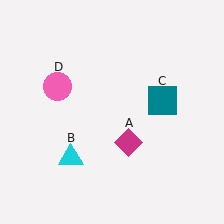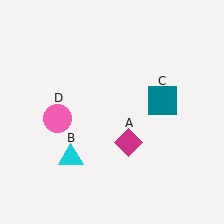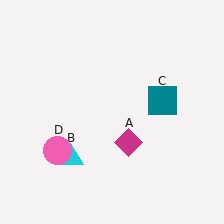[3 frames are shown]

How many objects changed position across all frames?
1 object changed position: pink circle (object D).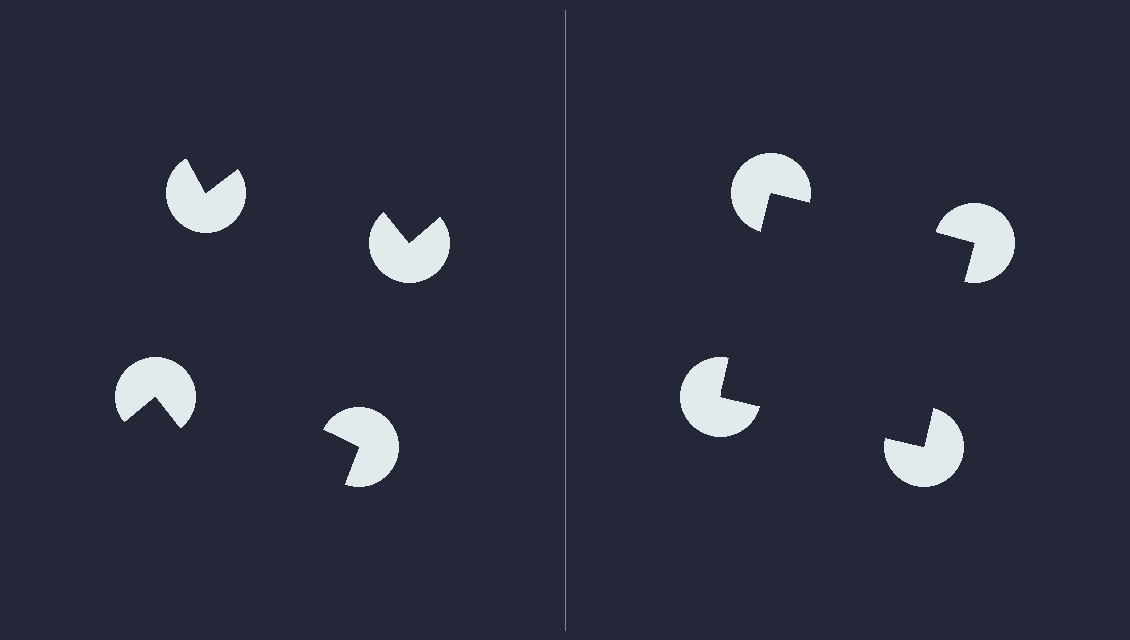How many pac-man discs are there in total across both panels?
8 — 4 on each side.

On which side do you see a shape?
An illusory square appears on the right side. On the left side the wedge cuts are rotated, so no coherent shape forms.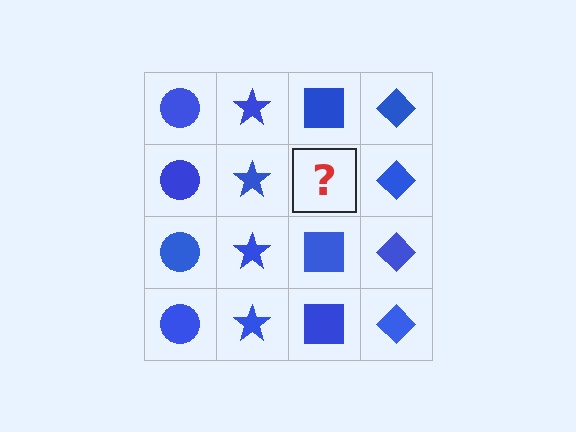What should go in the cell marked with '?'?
The missing cell should contain a blue square.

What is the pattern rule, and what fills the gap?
The rule is that each column has a consistent shape. The gap should be filled with a blue square.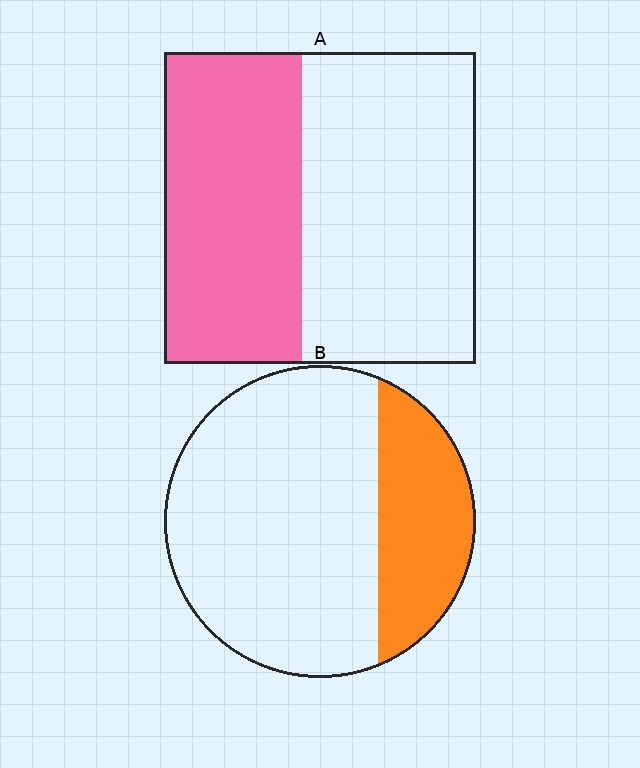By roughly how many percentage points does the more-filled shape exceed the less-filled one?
By roughly 15 percentage points (A over B).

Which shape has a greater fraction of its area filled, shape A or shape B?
Shape A.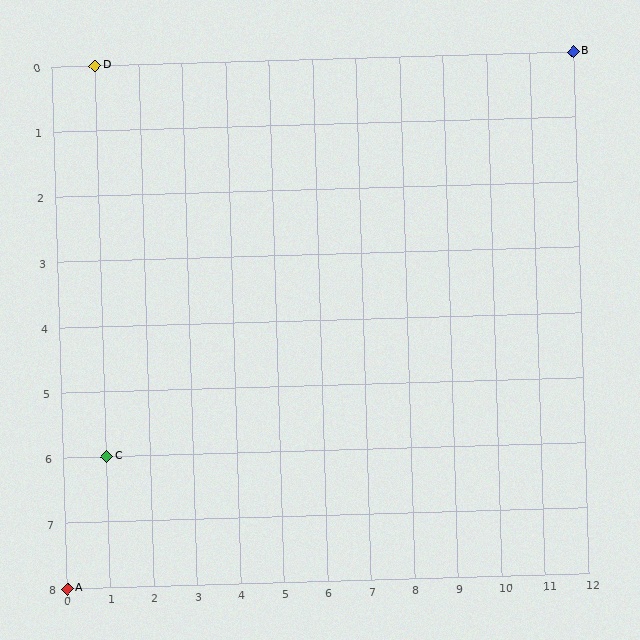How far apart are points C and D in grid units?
Points C and D are 6 rows apart.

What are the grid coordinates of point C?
Point C is at grid coordinates (1, 6).